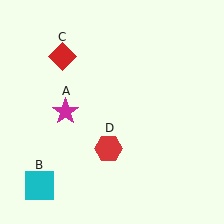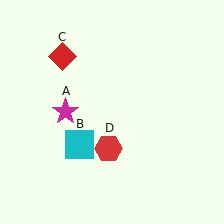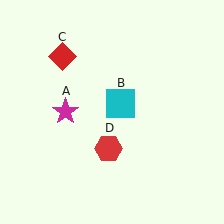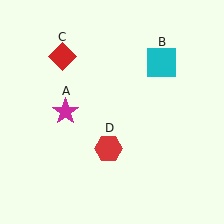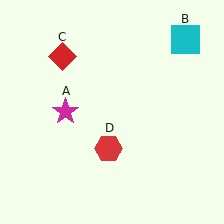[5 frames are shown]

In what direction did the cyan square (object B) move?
The cyan square (object B) moved up and to the right.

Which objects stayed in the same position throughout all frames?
Magenta star (object A) and red diamond (object C) and red hexagon (object D) remained stationary.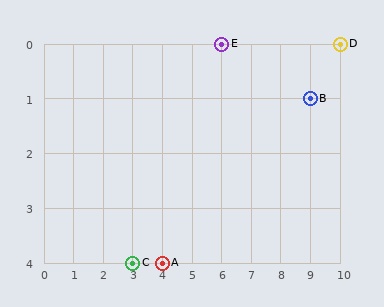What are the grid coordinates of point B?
Point B is at grid coordinates (9, 1).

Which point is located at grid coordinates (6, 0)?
Point E is at (6, 0).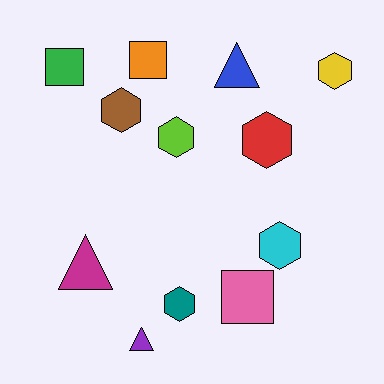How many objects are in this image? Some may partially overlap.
There are 12 objects.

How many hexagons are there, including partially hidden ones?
There are 6 hexagons.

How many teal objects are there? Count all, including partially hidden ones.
There is 1 teal object.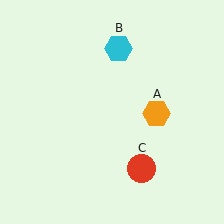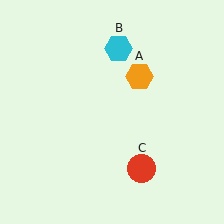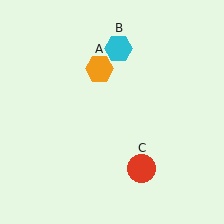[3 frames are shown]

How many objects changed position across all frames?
1 object changed position: orange hexagon (object A).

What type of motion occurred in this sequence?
The orange hexagon (object A) rotated counterclockwise around the center of the scene.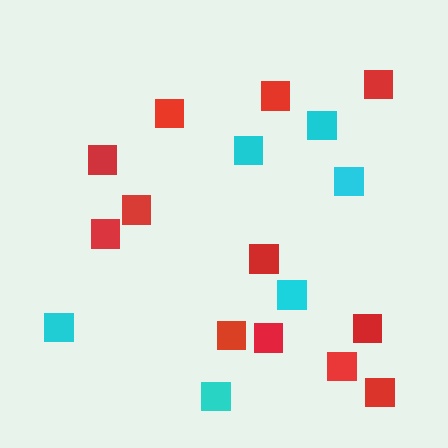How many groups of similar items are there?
There are 2 groups: one group of red squares (12) and one group of cyan squares (6).